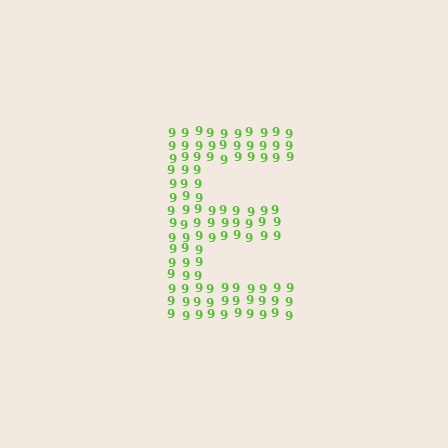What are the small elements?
The small elements are digit 9's.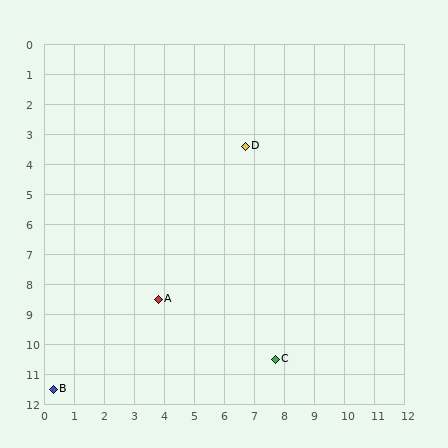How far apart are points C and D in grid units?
Points C and D are about 7.2 grid units apart.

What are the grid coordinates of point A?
Point A is at approximately (3.8, 8.5).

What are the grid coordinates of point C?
Point C is at approximately (7.7, 10.5).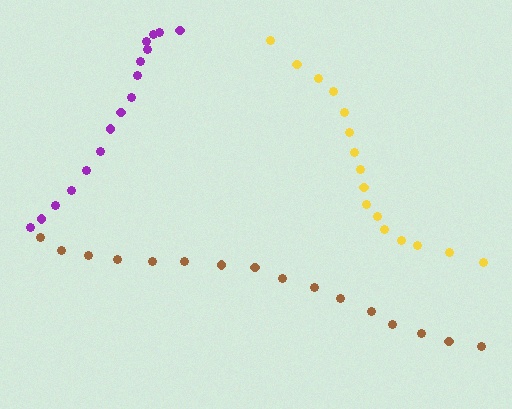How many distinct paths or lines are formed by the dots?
There are 3 distinct paths.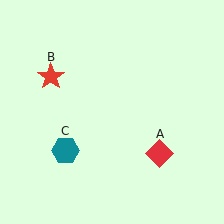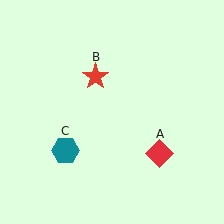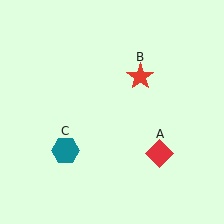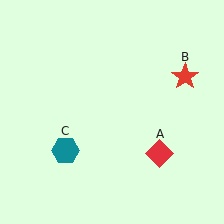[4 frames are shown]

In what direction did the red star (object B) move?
The red star (object B) moved right.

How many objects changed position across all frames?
1 object changed position: red star (object B).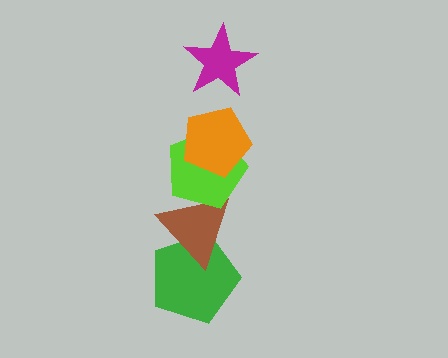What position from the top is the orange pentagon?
The orange pentagon is 2nd from the top.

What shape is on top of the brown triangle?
The lime pentagon is on top of the brown triangle.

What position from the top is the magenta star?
The magenta star is 1st from the top.